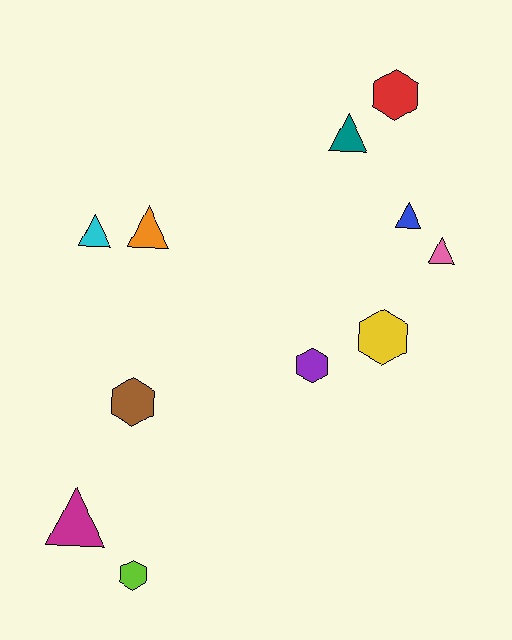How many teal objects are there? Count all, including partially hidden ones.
There is 1 teal object.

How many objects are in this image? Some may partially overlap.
There are 11 objects.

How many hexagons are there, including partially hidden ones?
There are 5 hexagons.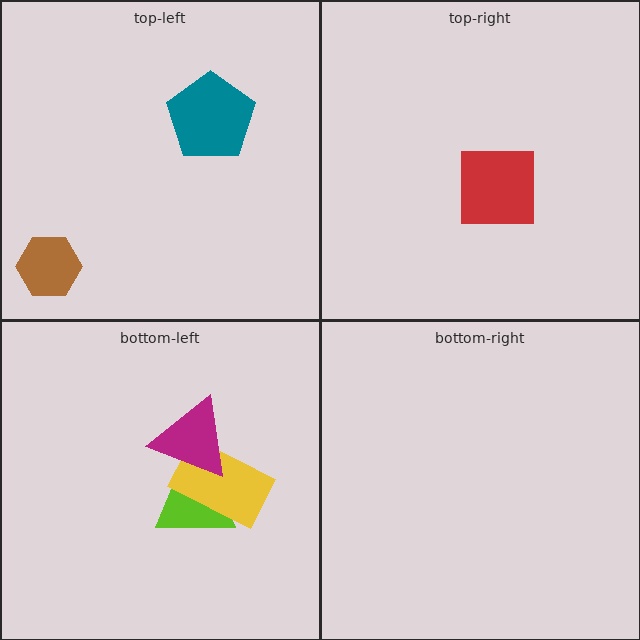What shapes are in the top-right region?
The red square.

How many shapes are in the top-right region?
1.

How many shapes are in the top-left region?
2.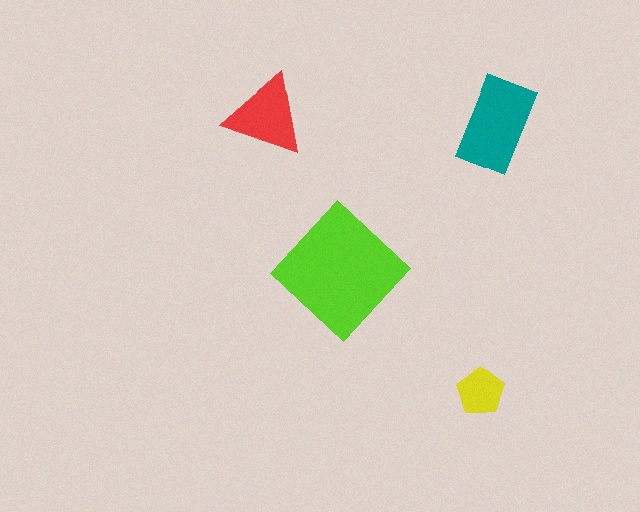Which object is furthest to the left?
The red triangle is leftmost.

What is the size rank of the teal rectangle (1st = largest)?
2nd.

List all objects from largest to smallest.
The lime diamond, the teal rectangle, the red triangle, the yellow pentagon.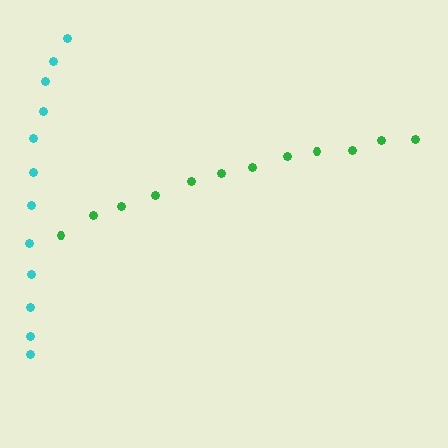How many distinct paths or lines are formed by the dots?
There are 2 distinct paths.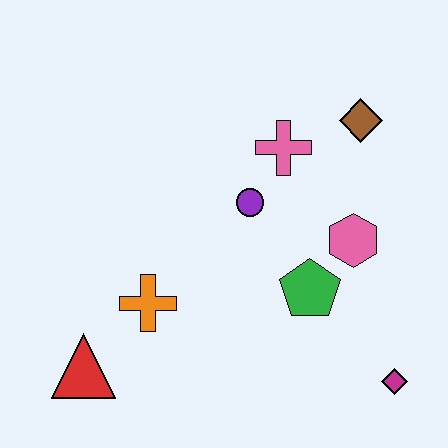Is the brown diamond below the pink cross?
No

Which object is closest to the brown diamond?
The pink cross is closest to the brown diamond.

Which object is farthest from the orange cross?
The brown diamond is farthest from the orange cross.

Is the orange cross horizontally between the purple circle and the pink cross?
No